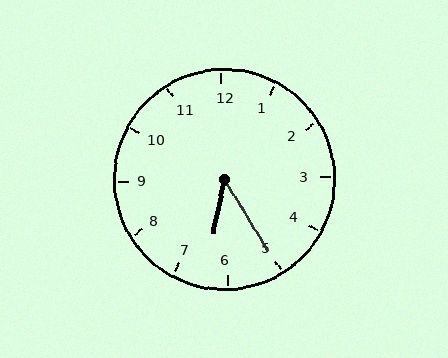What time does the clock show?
6:25.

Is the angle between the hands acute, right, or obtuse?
It is acute.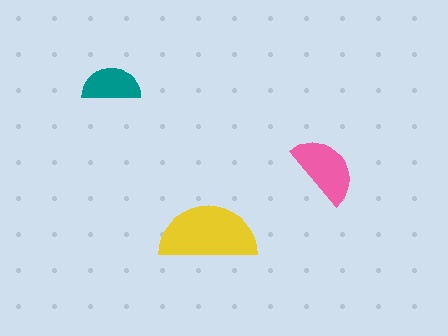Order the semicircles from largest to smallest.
the yellow one, the pink one, the teal one.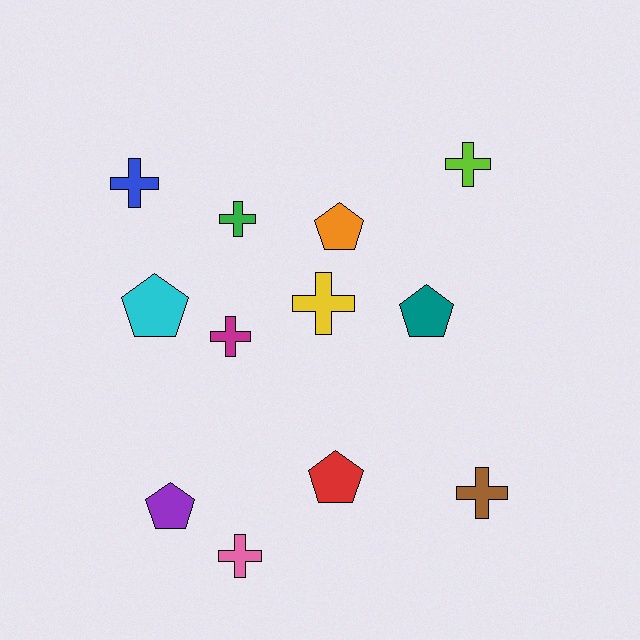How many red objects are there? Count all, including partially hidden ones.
There is 1 red object.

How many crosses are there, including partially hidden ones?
There are 7 crosses.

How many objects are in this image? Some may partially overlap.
There are 12 objects.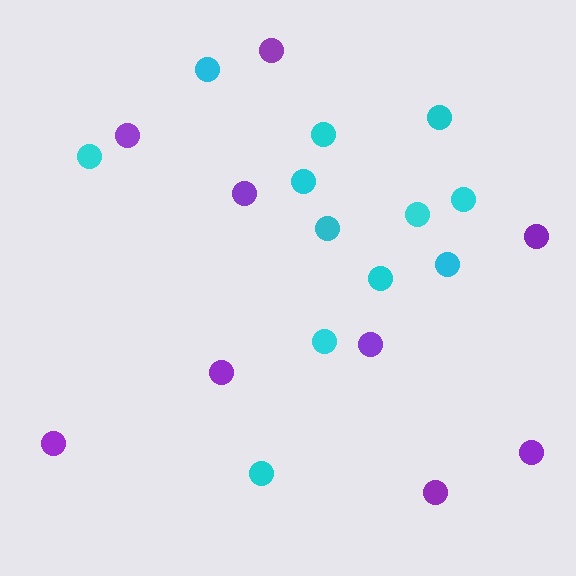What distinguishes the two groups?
There are 2 groups: one group of cyan circles (12) and one group of purple circles (9).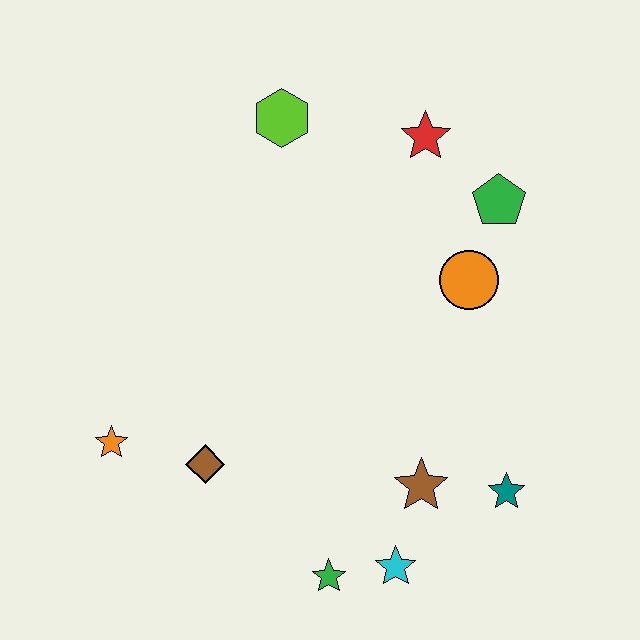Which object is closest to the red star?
The green pentagon is closest to the red star.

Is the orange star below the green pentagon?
Yes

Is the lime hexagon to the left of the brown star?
Yes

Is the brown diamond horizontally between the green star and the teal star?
No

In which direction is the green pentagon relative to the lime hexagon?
The green pentagon is to the right of the lime hexagon.